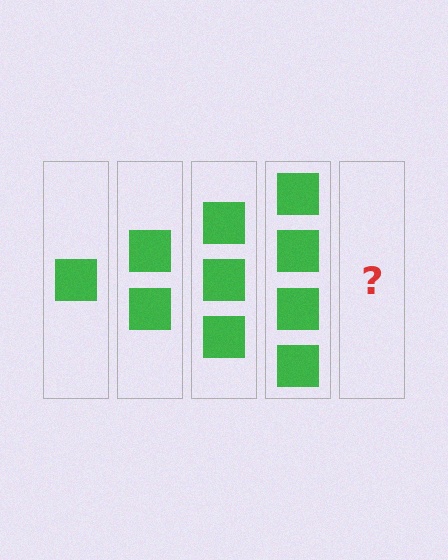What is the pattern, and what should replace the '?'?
The pattern is that each step adds one more square. The '?' should be 5 squares.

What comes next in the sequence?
The next element should be 5 squares.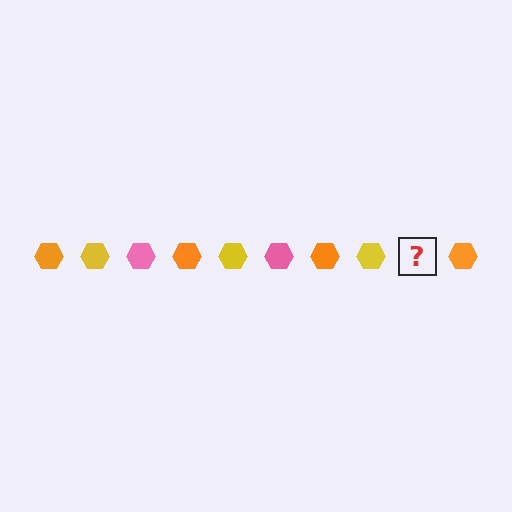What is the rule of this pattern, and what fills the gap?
The rule is that the pattern cycles through orange, yellow, pink hexagons. The gap should be filled with a pink hexagon.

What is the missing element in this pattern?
The missing element is a pink hexagon.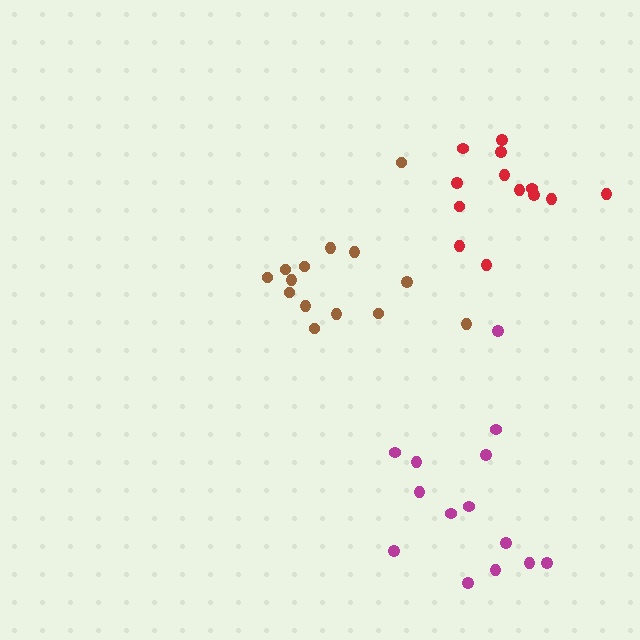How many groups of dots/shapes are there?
There are 3 groups.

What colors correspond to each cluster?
The clusters are colored: brown, magenta, red.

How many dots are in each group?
Group 1: 14 dots, Group 2: 14 dots, Group 3: 13 dots (41 total).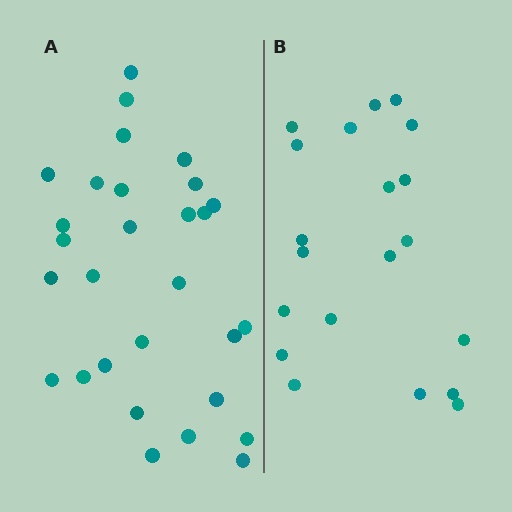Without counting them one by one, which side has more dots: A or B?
Region A (the left region) has more dots.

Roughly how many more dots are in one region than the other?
Region A has roughly 8 or so more dots than region B.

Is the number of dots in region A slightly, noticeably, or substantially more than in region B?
Region A has substantially more. The ratio is roughly 1.4 to 1.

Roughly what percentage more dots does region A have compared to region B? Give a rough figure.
About 45% more.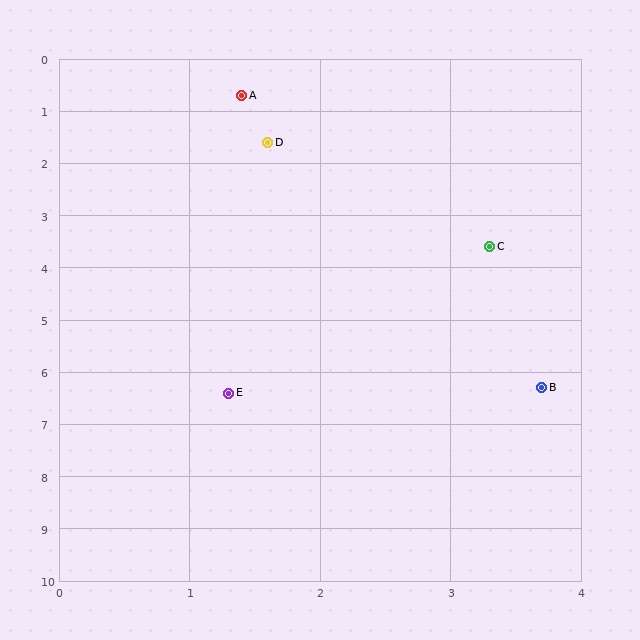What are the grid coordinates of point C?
Point C is at approximately (3.3, 3.6).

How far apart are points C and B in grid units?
Points C and B are about 2.7 grid units apart.